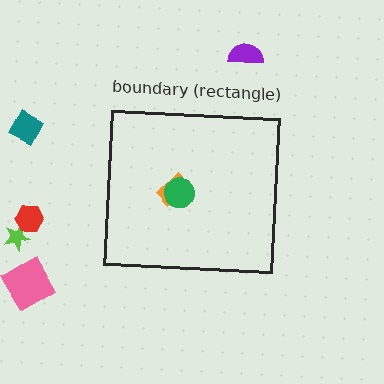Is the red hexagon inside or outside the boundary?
Outside.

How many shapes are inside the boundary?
2 inside, 5 outside.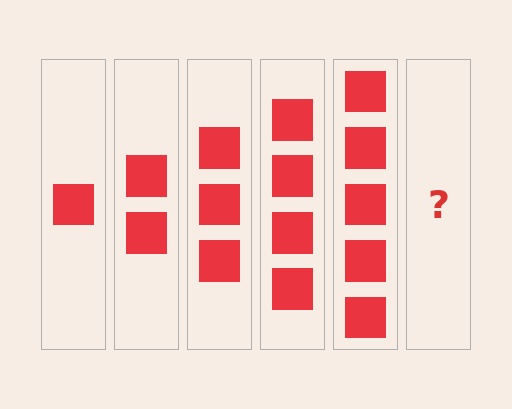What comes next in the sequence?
The next element should be 6 squares.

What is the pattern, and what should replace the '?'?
The pattern is that each step adds one more square. The '?' should be 6 squares.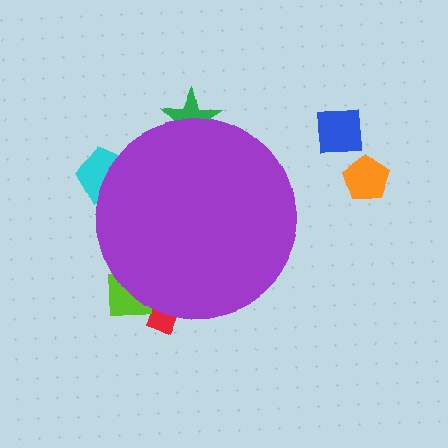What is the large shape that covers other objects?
A purple circle.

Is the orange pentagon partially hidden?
No, the orange pentagon is fully visible.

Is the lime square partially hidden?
Yes, the lime square is partially hidden behind the purple circle.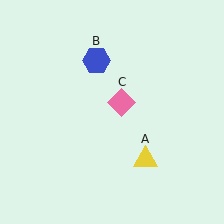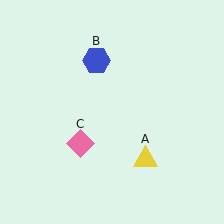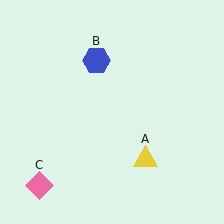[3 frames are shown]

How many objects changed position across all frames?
1 object changed position: pink diamond (object C).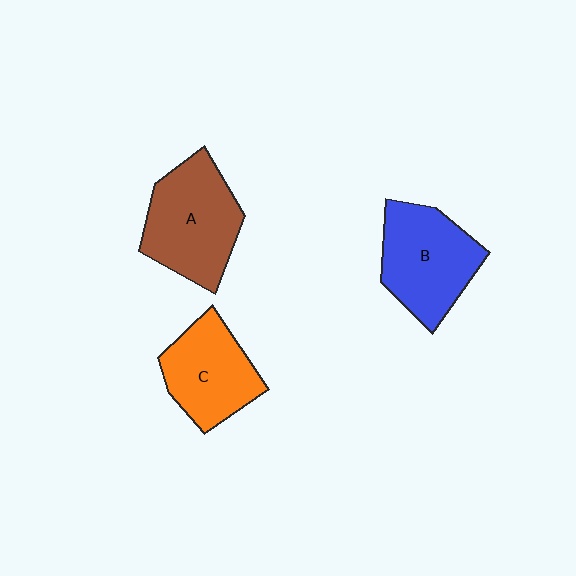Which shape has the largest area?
Shape A (brown).